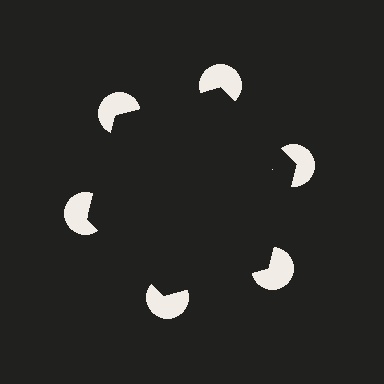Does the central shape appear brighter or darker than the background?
It typically appears slightly darker than the background, even though no actual brightness change is drawn.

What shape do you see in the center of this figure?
An illusory hexagon — its edges are inferred from the aligned wedge cuts in the pac-man discs, not physically drawn.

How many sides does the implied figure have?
6 sides.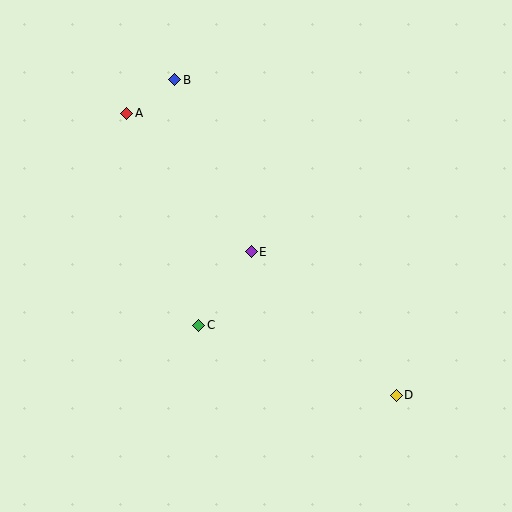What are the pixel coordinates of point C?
Point C is at (199, 325).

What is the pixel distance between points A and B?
The distance between A and B is 59 pixels.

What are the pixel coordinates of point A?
Point A is at (127, 113).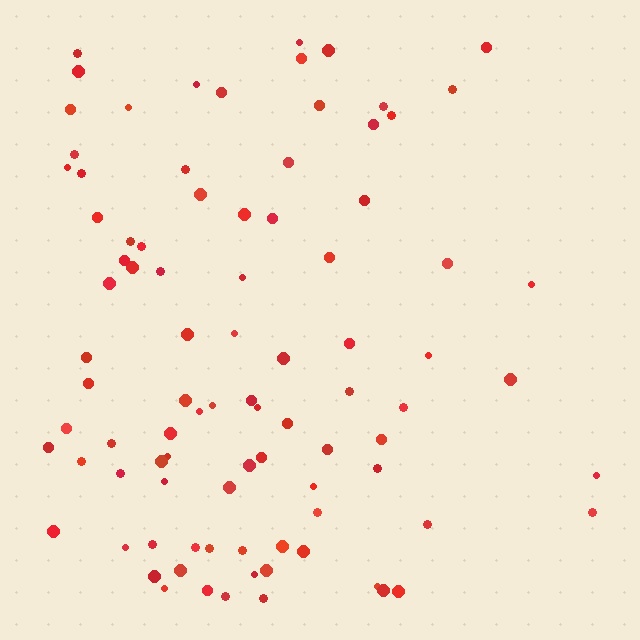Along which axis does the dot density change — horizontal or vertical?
Horizontal.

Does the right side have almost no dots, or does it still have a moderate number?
Still a moderate number, just noticeably fewer than the left.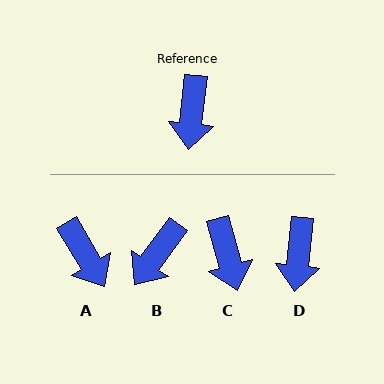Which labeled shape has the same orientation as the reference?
D.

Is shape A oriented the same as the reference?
No, it is off by about 37 degrees.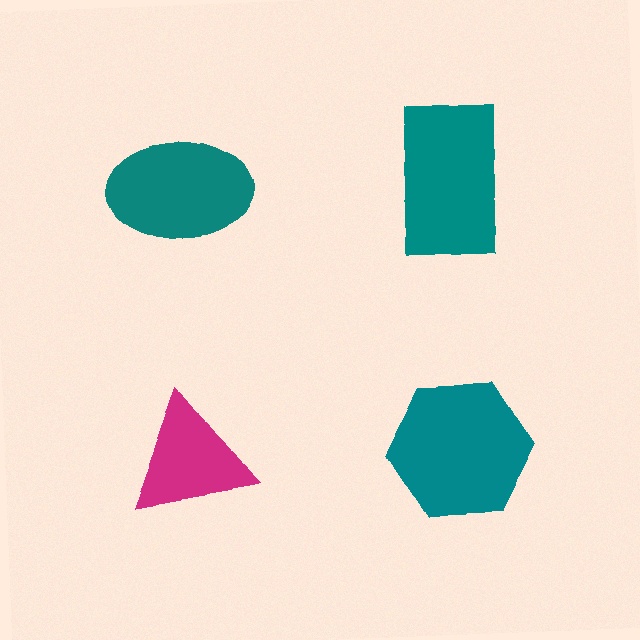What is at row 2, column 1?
A magenta triangle.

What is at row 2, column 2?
A teal hexagon.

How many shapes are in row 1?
2 shapes.